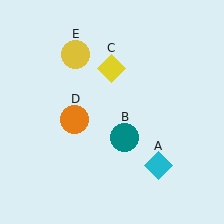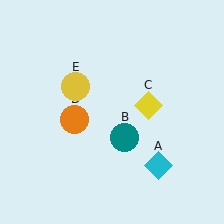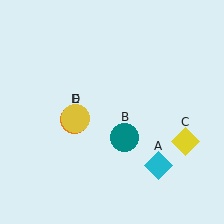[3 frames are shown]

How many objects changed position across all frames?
2 objects changed position: yellow diamond (object C), yellow circle (object E).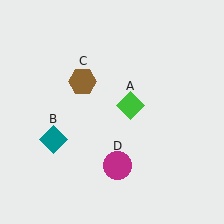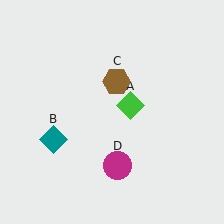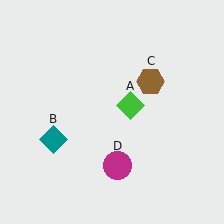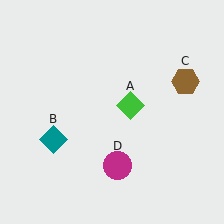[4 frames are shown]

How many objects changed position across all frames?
1 object changed position: brown hexagon (object C).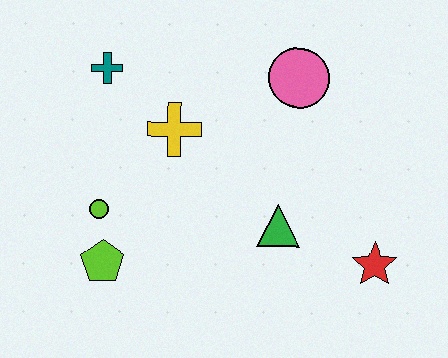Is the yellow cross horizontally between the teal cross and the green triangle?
Yes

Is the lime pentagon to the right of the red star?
No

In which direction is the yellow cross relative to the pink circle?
The yellow cross is to the left of the pink circle.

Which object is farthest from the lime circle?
The red star is farthest from the lime circle.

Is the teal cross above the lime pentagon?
Yes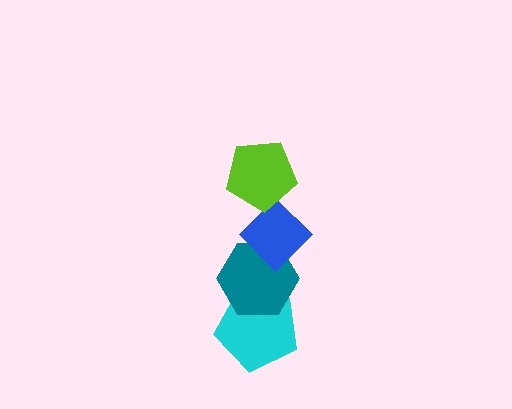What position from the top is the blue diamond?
The blue diamond is 2nd from the top.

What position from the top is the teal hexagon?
The teal hexagon is 3rd from the top.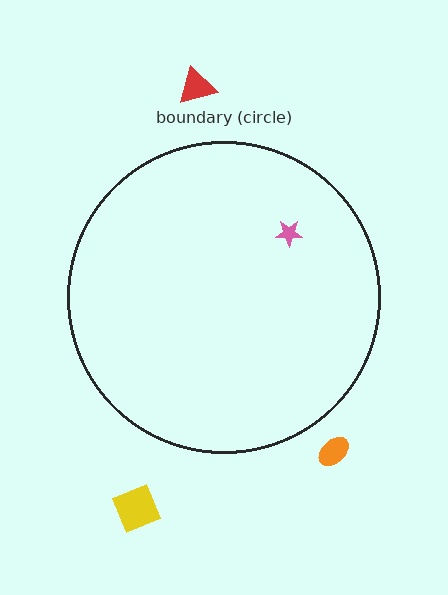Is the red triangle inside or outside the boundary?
Outside.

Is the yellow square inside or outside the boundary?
Outside.